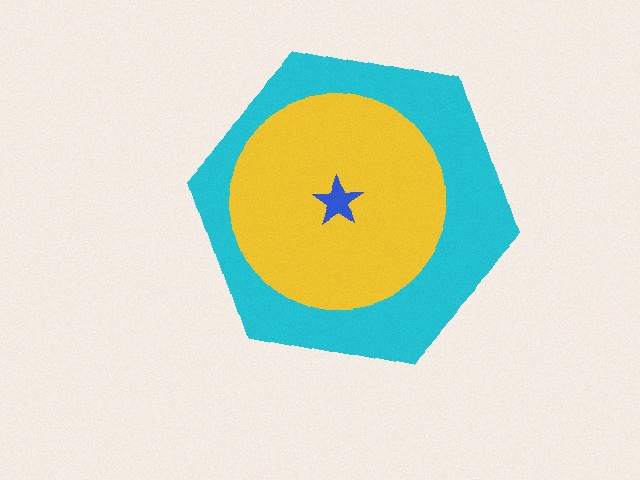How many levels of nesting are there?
3.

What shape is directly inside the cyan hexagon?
The yellow circle.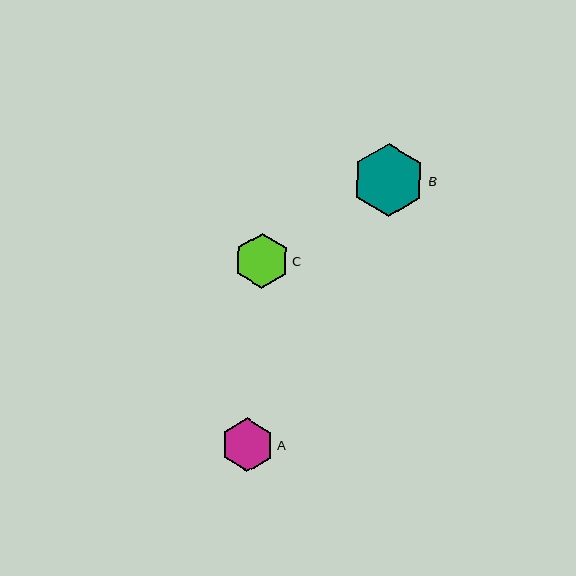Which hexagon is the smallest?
Hexagon A is the smallest with a size of approximately 53 pixels.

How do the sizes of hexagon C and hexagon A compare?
Hexagon C and hexagon A are approximately the same size.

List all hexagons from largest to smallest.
From largest to smallest: B, C, A.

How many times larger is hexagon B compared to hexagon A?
Hexagon B is approximately 1.4 times the size of hexagon A.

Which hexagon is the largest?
Hexagon B is the largest with a size of approximately 73 pixels.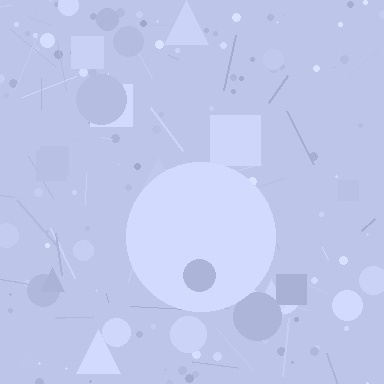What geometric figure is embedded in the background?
A circle is embedded in the background.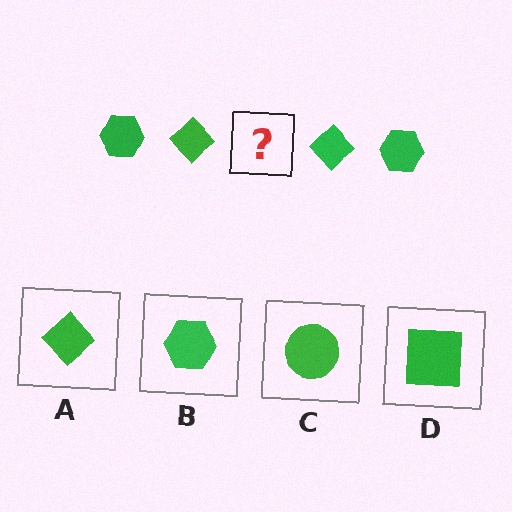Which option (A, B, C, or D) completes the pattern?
B.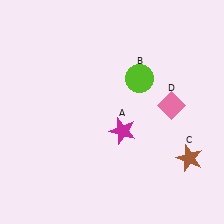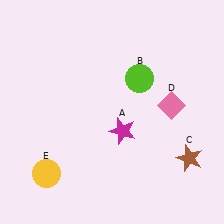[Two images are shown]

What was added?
A yellow circle (E) was added in Image 2.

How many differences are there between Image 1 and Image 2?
There is 1 difference between the two images.